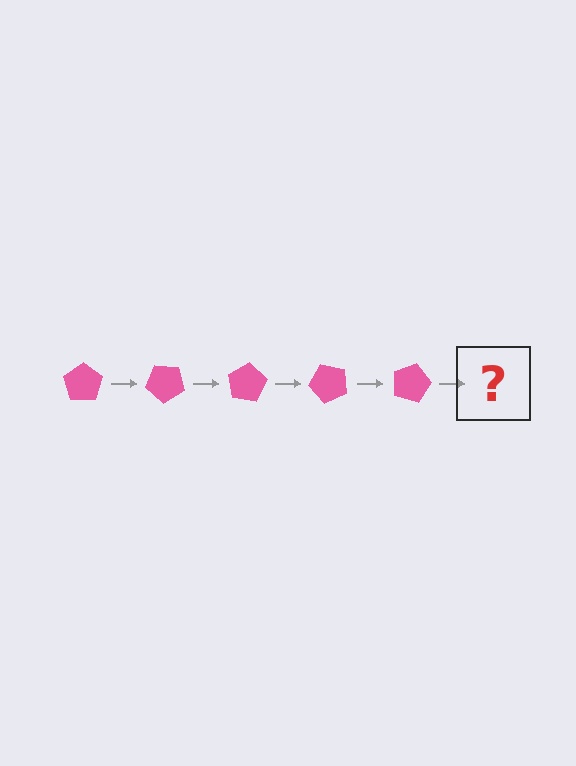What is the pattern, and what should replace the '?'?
The pattern is that the pentagon rotates 40 degrees each step. The '?' should be a pink pentagon rotated 200 degrees.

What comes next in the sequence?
The next element should be a pink pentagon rotated 200 degrees.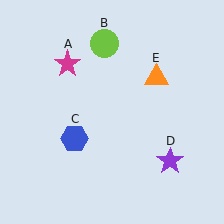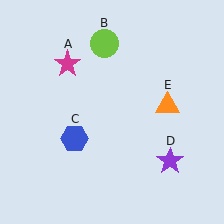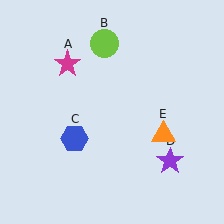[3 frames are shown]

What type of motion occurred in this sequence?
The orange triangle (object E) rotated clockwise around the center of the scene.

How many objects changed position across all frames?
1 object changed position: orange triangle (object E).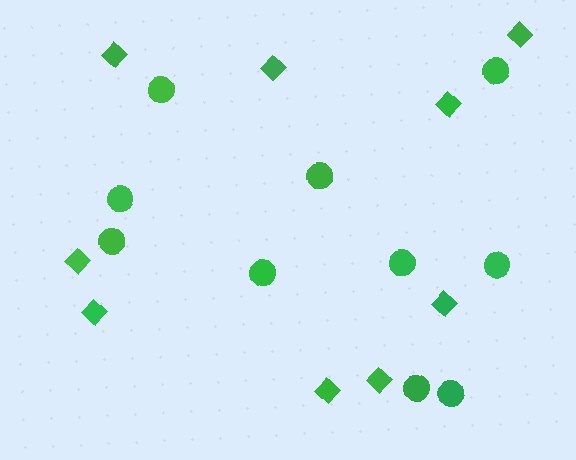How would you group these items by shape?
There are 2 groups: one group of diamonds (9) and one group of circles (10).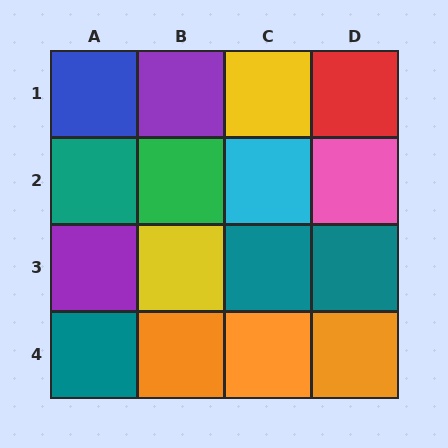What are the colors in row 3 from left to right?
Purple, yellow, teal, teal.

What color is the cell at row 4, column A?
Teal.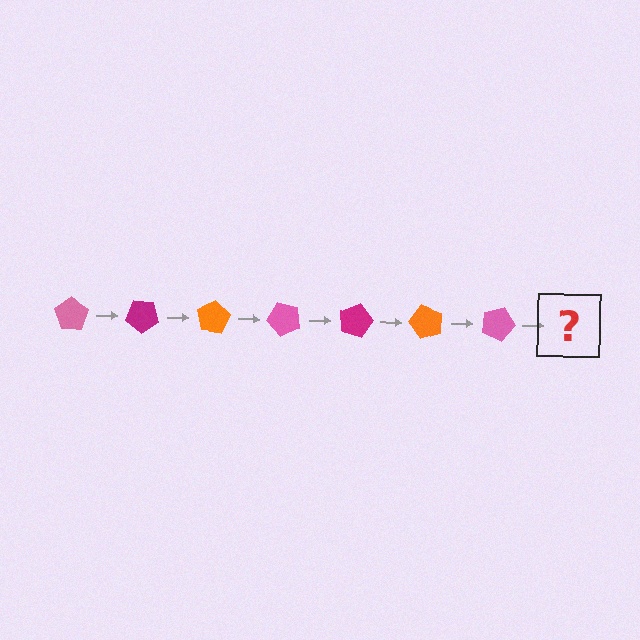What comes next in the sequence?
The next element should be a magenta pentagon, rotated 280 degrees from the start.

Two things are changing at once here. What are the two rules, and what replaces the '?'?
The two rules are that it rotates 40 degrees each step and the color cycles through pink, magenta, and orange. The '?' should be a magenta pentagon, rotated 280 degrees from the start.